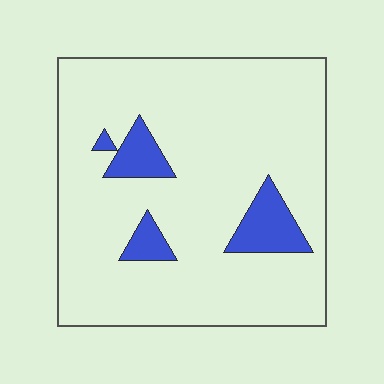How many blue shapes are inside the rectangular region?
4.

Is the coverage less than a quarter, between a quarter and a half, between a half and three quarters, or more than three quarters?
Less than a quarter.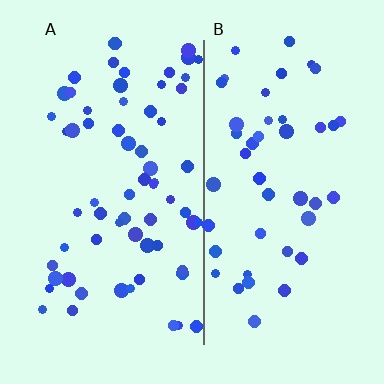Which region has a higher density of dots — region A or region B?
A (the left).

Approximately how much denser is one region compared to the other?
Approximately 1.4× — region A over region B.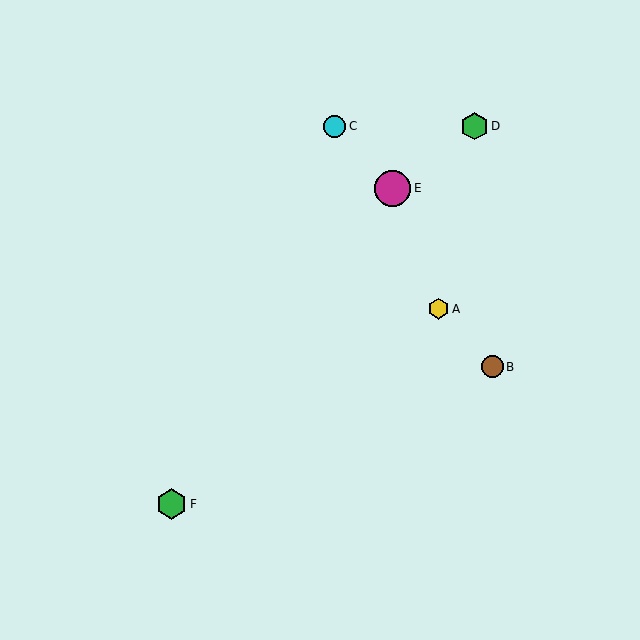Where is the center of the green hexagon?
The center of the green hexagon is at (172, 504).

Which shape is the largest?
The magenta circle (labeled E) is the largest.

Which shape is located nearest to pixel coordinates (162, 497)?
The green hexagon (labeled F) at (172, 504) is nearest to that location.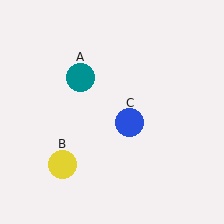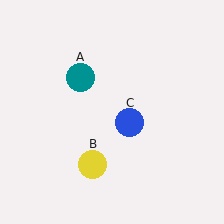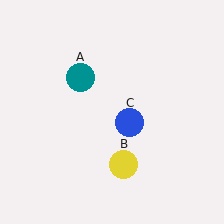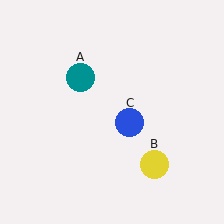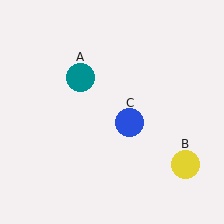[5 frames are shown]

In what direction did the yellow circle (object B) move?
The yellow circle (object B) moved right.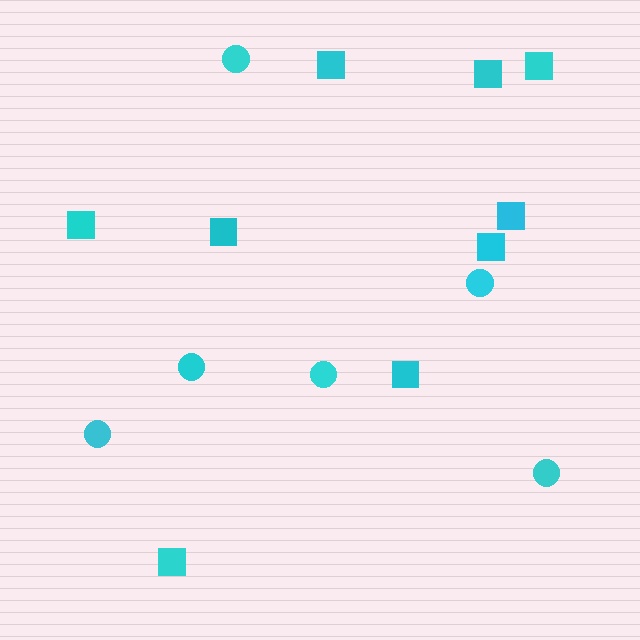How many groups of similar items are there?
There are 2 groups: one group of squares (9) and one group of circles (6).